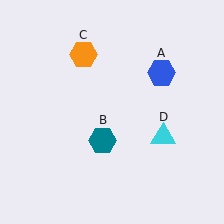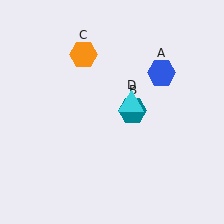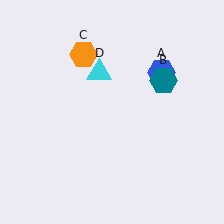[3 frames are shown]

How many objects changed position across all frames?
2 objects changed position: teal hexagon (object B), cyan triangle (object D).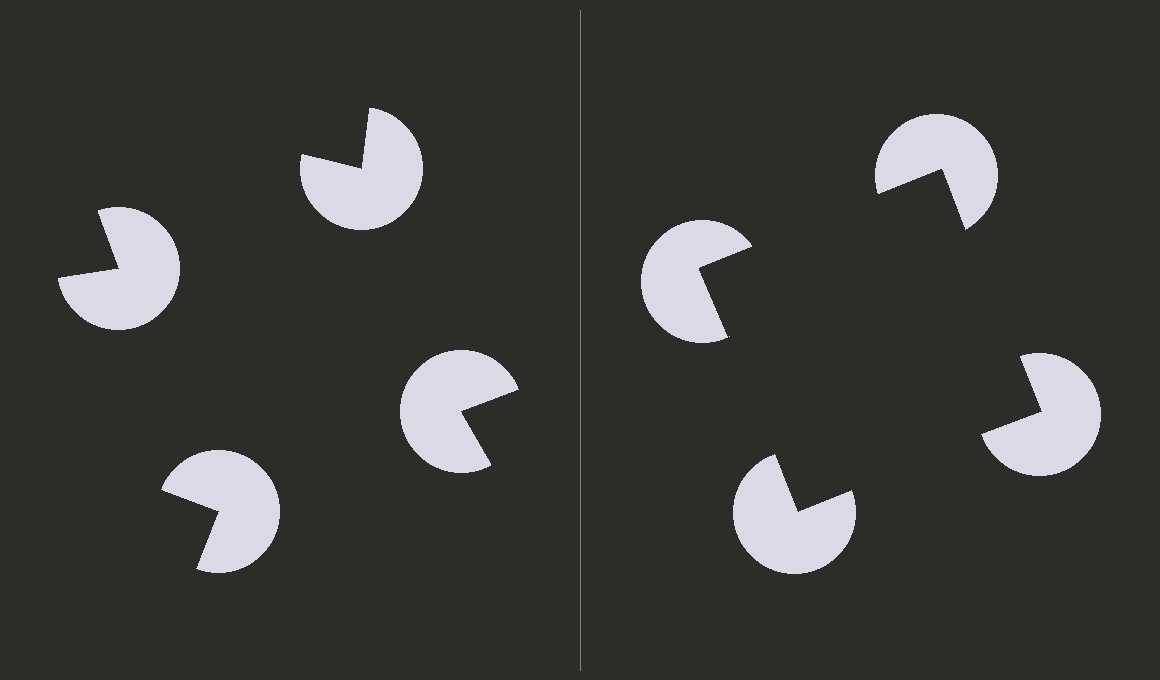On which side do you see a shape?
An illusory square appears on the right side. On the left side the wedge cuts are rotated, so no coherent shape forms.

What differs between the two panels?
The pac-man discs are positioned identically on both sides; only the wedge orientations differ. On the right they align to a square; on the left they are misaligned.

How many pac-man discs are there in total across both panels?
8 — 4 on each side.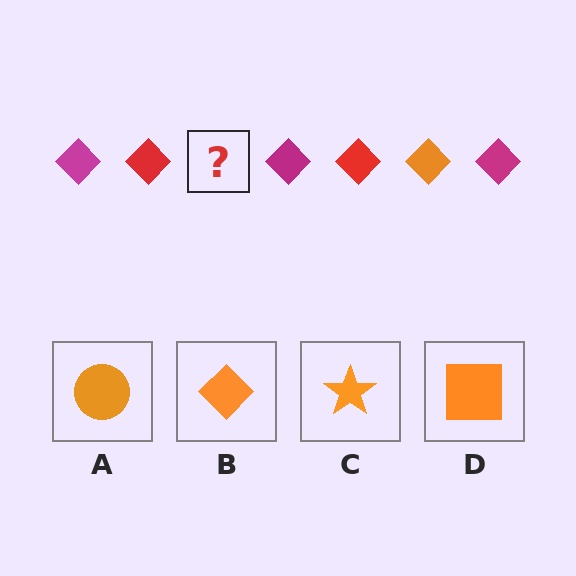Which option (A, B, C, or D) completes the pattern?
B.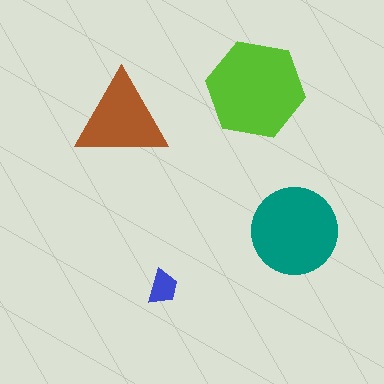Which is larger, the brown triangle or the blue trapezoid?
The brown triangle.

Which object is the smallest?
The blue trapezoid.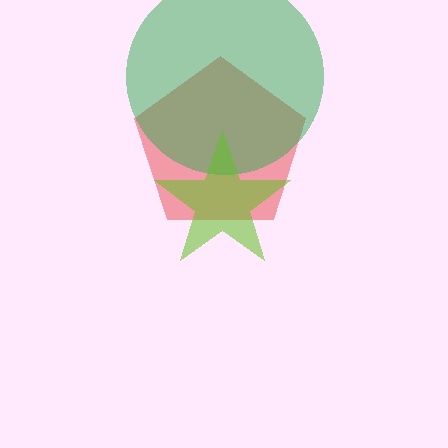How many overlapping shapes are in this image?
There are 3 overlapping shapes in the image.